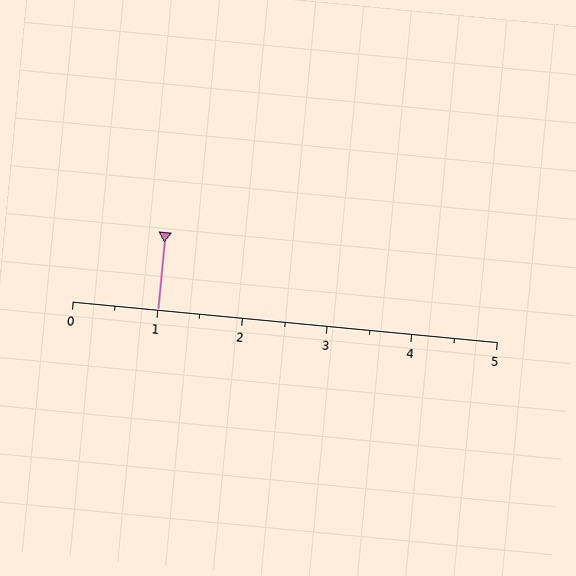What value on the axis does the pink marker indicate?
The marker indicates approximately 1.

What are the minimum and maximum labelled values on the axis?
The axis runs from 0 to 5.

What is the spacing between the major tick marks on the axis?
The major ticks are spaced 1 apart.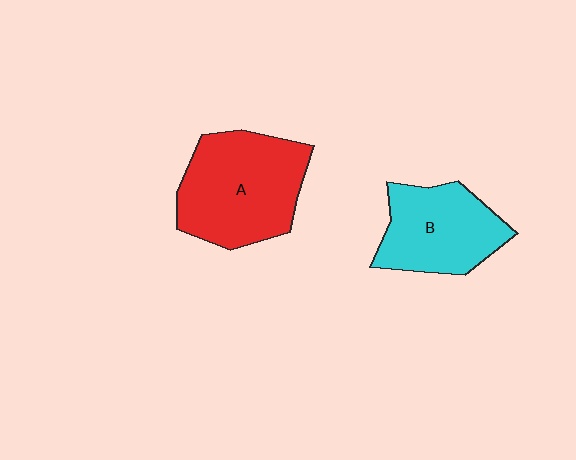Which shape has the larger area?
Shape A (red).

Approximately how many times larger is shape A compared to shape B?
Approximately 1.3 times.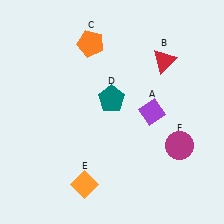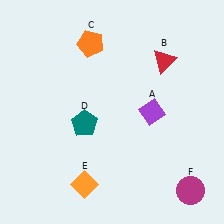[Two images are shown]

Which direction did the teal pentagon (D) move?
The teal pentagon (D) moved left.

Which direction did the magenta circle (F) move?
The magenta circle (F) moved down.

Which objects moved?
The objects that moved are: the teal pentagon (D), the magenta circle (F).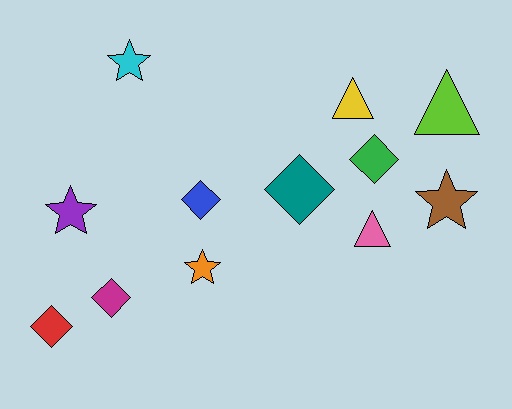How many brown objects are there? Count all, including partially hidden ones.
There is 1 brown object.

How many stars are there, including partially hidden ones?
There are 4 stars.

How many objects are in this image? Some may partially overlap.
There are 12 objects.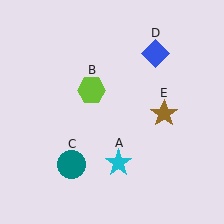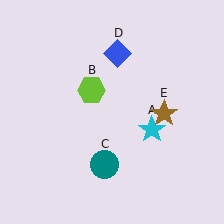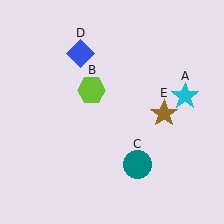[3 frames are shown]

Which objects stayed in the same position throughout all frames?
Lime hexagon (object B) and brown star (object E) remained stationary.